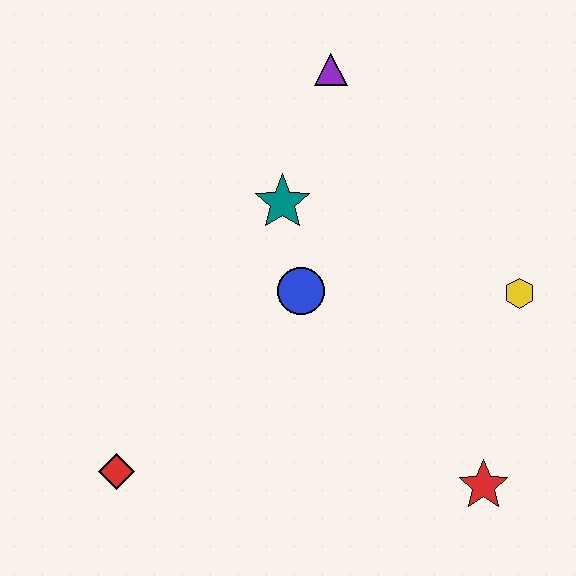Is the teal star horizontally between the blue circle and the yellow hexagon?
No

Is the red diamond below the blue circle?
Yes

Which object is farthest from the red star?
The purple triangle is farthest from the red star.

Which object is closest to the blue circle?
The teal star is closest to the blue circle.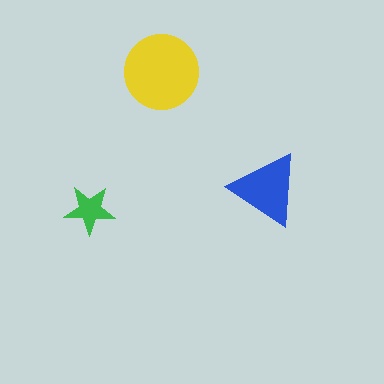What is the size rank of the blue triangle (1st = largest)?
2nd.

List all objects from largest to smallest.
The yellow circle, the blue triangle, the green star.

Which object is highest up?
The yellow circle is topmost.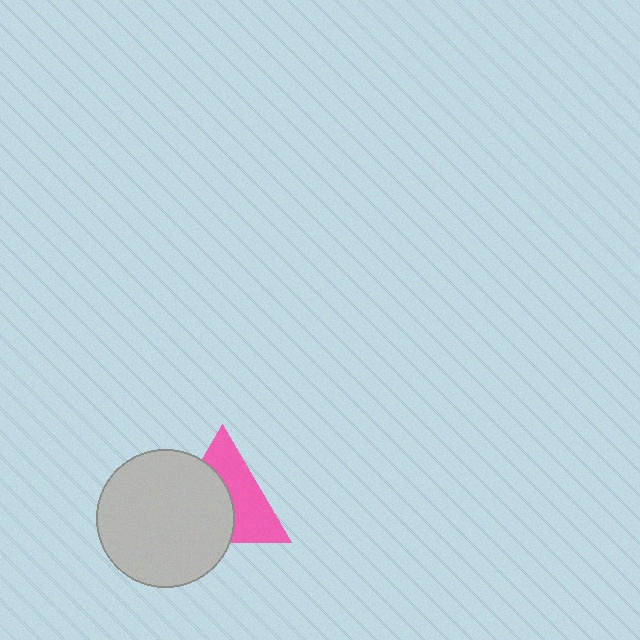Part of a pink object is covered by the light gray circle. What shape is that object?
It is a triangle.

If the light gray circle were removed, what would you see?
You would see the complete pink triangle.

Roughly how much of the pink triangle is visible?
About half of it is visible (roughly 49%).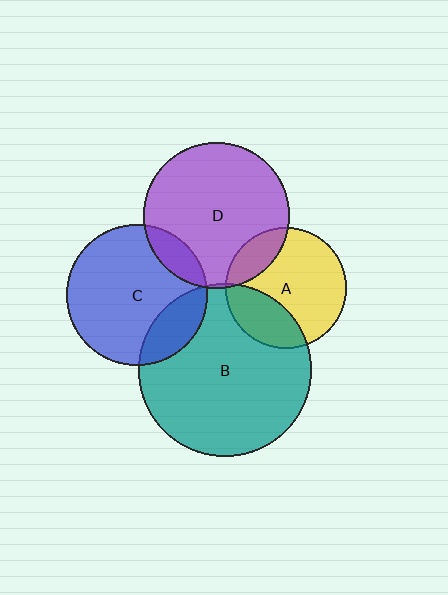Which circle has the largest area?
Circle B (teal).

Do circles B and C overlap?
Yes.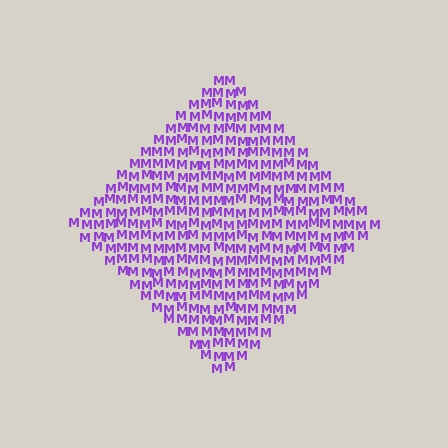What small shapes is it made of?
It is made of small letter M's.